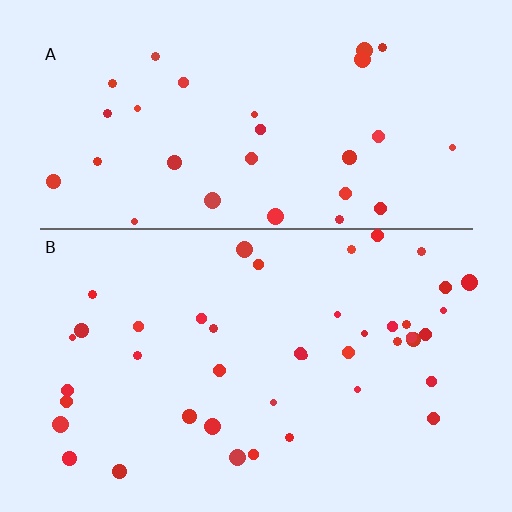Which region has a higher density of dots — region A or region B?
B (the bottom).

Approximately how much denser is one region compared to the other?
Approximately 1.4× — region B over region A.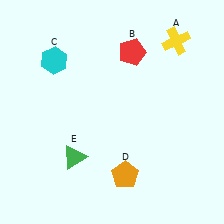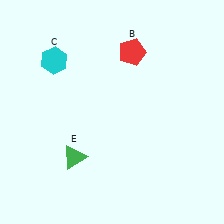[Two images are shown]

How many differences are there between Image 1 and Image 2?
There are 2 differences between the two images.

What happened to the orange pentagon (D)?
The orange pentagon (D) was removed in Image 2. It was in the bottom-right area of Image 1.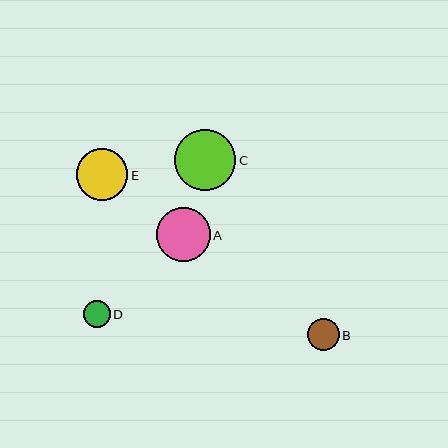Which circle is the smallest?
Circle D is the smallest with a size of approximately 26 pixels.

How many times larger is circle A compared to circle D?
Circle A is approximately 2.1 times the size of circle D.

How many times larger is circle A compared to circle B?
Circle A is approximately 1.7 times the size of circle B.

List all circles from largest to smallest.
From largest to smallest: C, A, E, B, D.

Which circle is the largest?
Circle C is the largest with a size of approximately 61 pixels.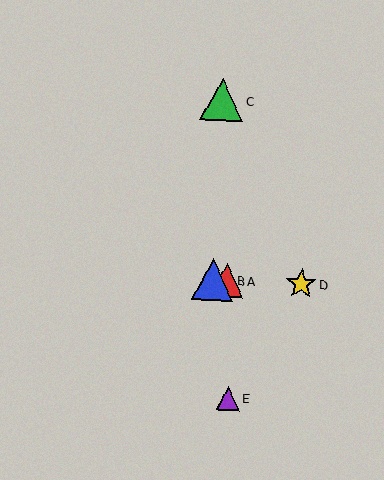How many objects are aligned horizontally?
3 objects (A, B, D) are aligned horizontally.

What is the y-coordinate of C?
Object C is at y≈100.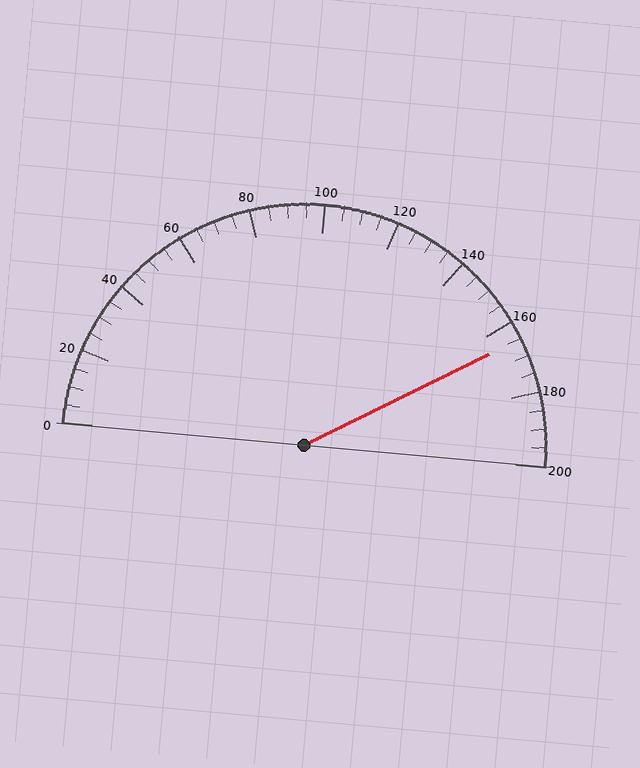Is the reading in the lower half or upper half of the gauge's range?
The reading is in the upper half of the range (0 to 200).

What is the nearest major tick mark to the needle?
The nearest major tick mark is 160.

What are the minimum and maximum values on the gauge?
The gauge ranges from 0 to 200.